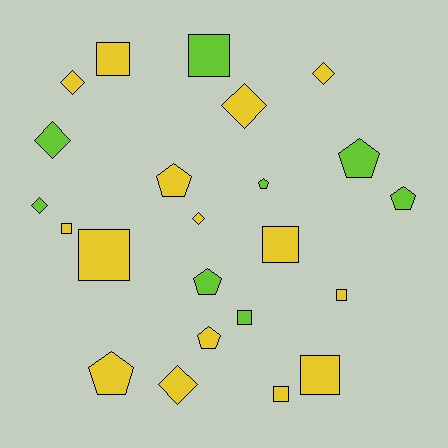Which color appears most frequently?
Yellow, with 15 objects.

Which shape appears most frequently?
Square, with 9 objects.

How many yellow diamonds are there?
There are 5 yellow diamonds.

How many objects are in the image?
There are 23 objects.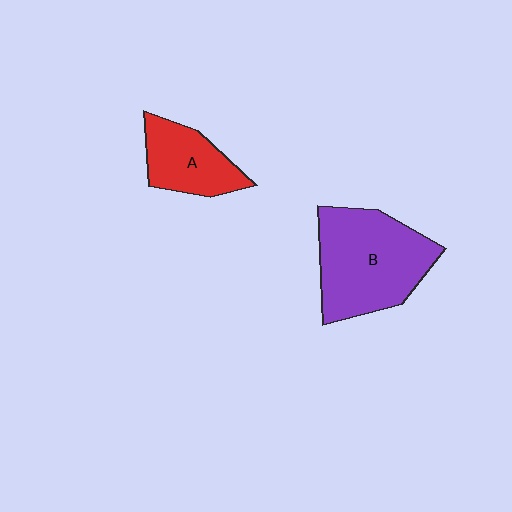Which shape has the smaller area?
Shape A (red).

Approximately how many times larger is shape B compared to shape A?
Approximately 1.9 times.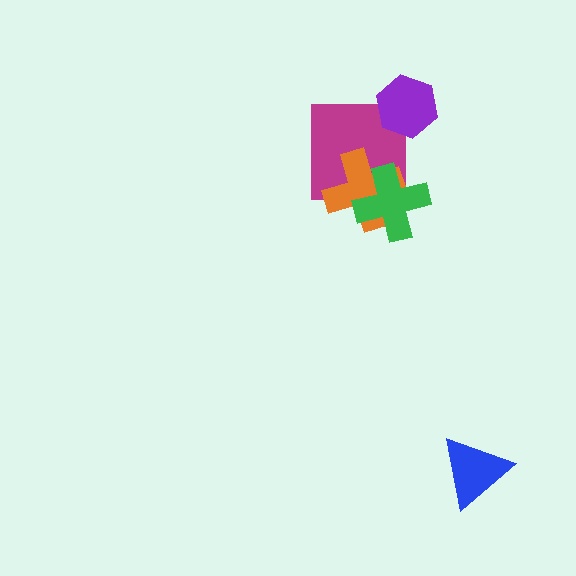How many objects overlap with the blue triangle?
0 objects overlap with the blue triangle.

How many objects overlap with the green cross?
2 objects overlap with the green cross.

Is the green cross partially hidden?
No, no other shape covers it.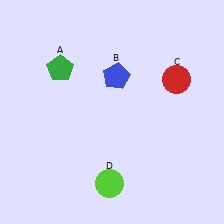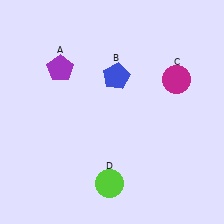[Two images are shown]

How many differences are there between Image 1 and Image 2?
There are 2 differences between the two images.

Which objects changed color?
A changed from green to purple. C changed from red to magenta.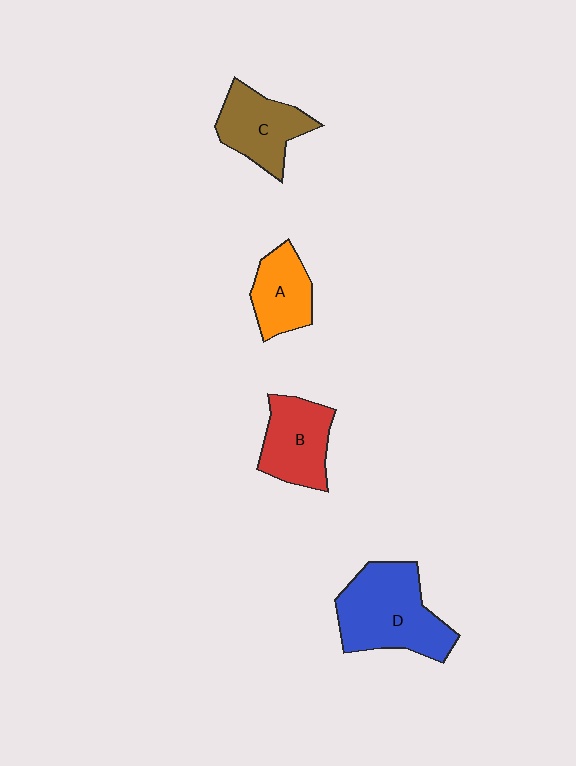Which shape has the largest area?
Shape D (blue).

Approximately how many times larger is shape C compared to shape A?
Approximately 1.2 times.